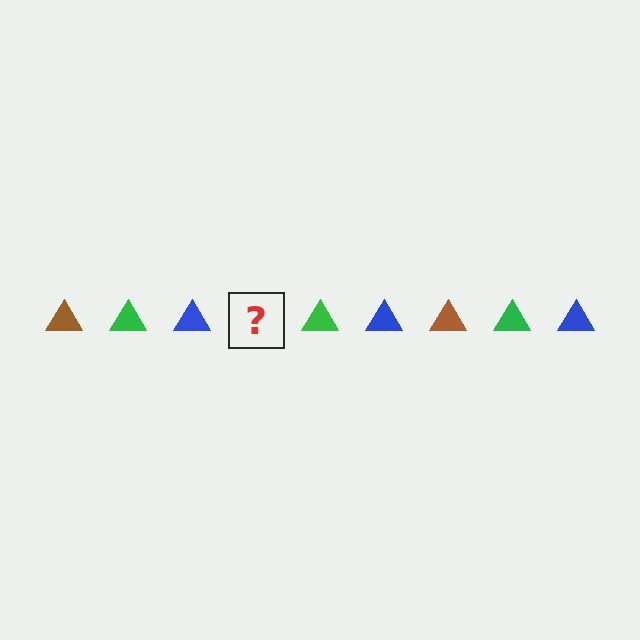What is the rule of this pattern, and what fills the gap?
The rule is that the pattern cycles through brown, green, blue triangles. The gap should be filled with a brown triangle.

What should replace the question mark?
The question mark should be replaced with a brown triangle.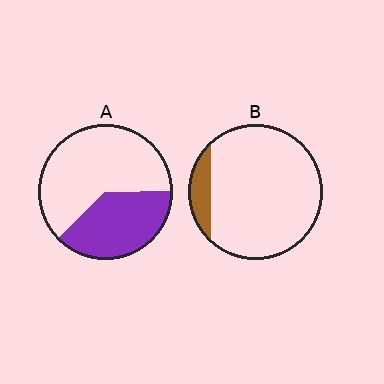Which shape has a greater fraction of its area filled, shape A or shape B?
Shape A.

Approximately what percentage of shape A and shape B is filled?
A is approximately 40% and B is approximately 10%.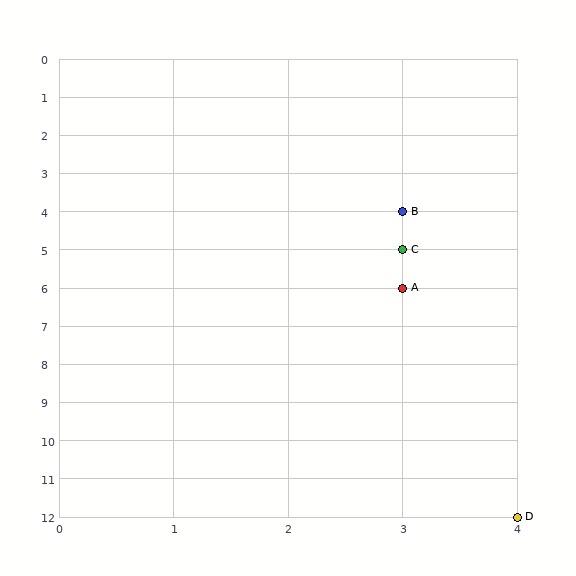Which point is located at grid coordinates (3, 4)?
Point B is at (3, 4).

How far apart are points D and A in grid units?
Points D and A are 1 column and 6 rows apart (about 6.1 grid units diagonally).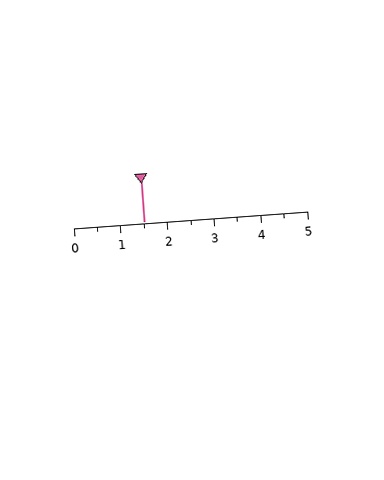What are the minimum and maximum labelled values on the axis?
The axis runs from 0 to 5.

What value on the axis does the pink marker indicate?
The marker indicates approximately 1.5.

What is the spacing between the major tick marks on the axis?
The major ticks are spaced 1 apart.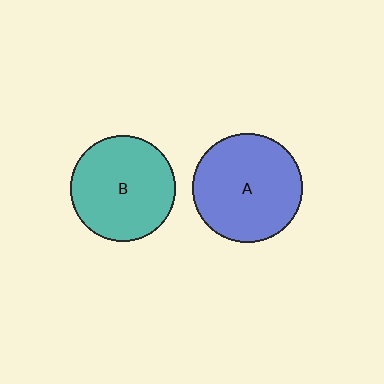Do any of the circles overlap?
No, none of the circles overlap.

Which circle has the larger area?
Circle A (blue).